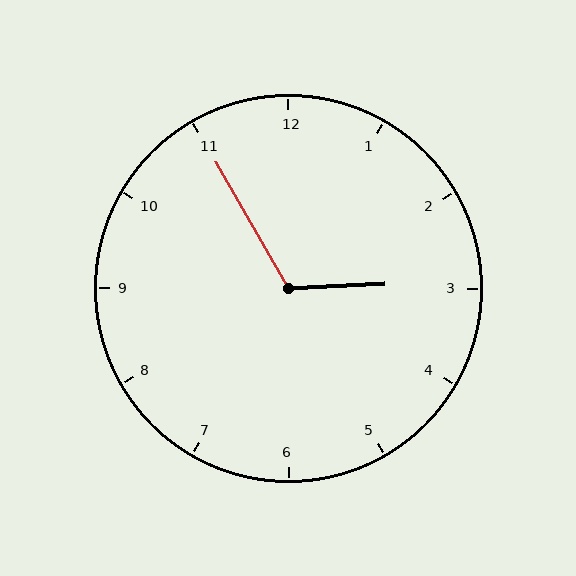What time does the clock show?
2:55.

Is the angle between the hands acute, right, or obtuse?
It is obtuse.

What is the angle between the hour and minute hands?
Approximately 118 degrees.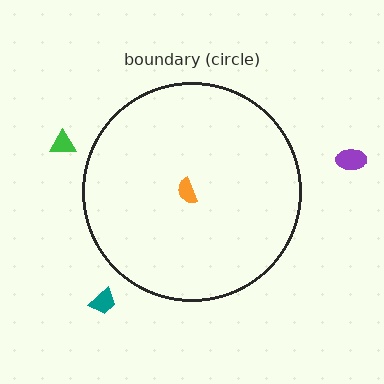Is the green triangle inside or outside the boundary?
Outside.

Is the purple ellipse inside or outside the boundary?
Outside.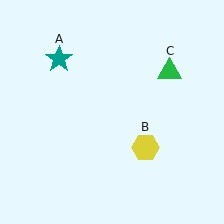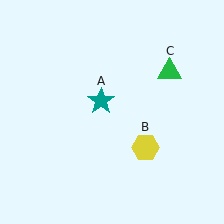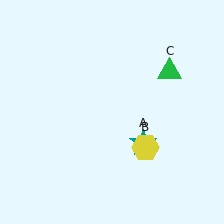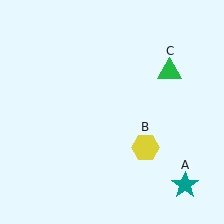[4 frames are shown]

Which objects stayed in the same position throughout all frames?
Yellow hexagon (object B) and green triangle (object C) remained stationary.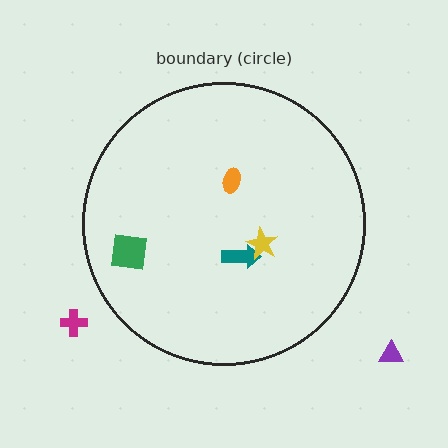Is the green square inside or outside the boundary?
Inside.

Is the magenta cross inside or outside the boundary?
Outside.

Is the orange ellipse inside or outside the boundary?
Inside.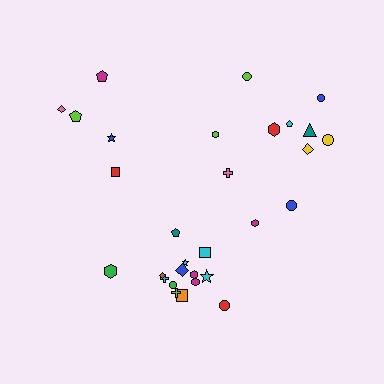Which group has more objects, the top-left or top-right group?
The top-right group.